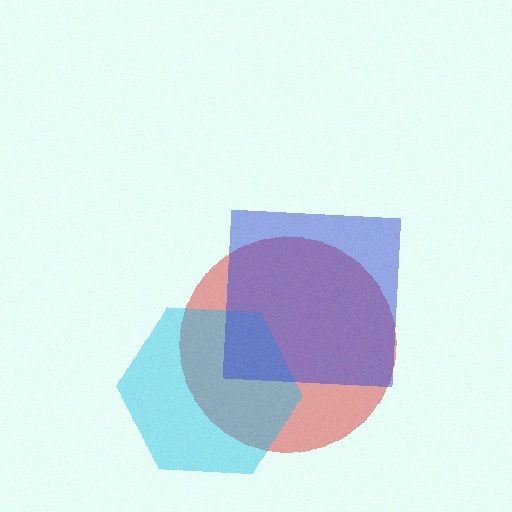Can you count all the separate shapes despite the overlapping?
Yes, there are 3 separate shapes.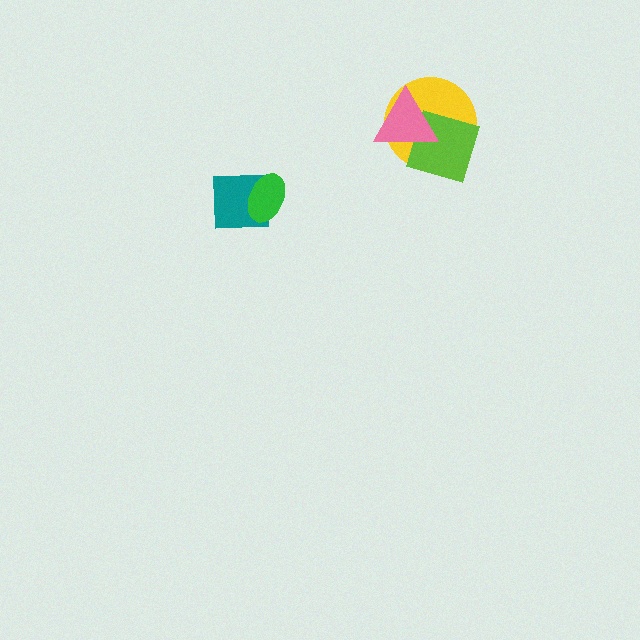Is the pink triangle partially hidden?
No, no other shape covers it.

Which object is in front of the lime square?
The pink triangle is in front of the lime square.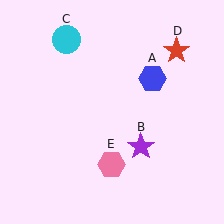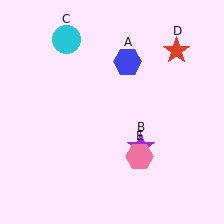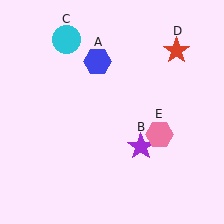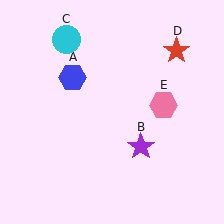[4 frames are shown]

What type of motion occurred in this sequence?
The blue hexagon (object A), pink hexagon (object E) rotated counterclockwise around the center of the scene.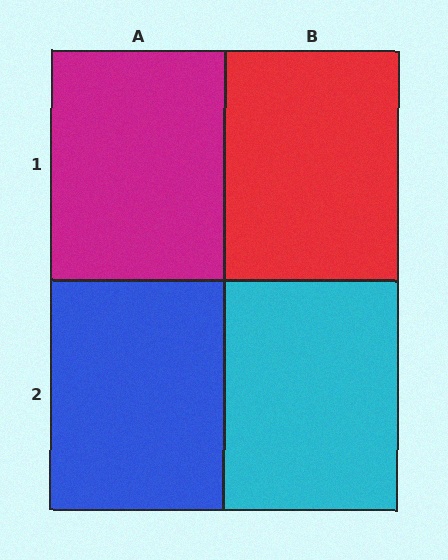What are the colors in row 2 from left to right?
Blue, cyan.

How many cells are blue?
1 cell is blue.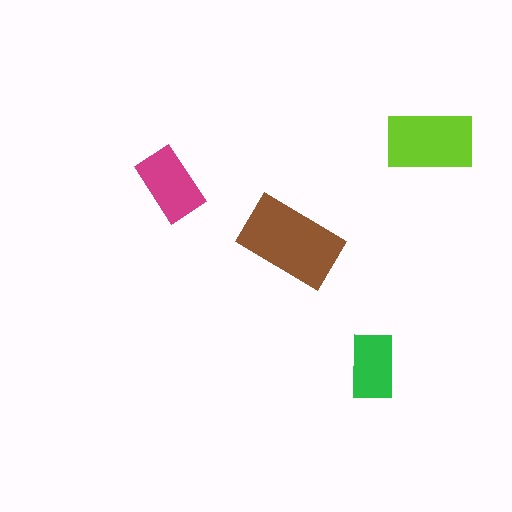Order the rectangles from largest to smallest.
the brown one, the lime one, the magenta one, the green one.